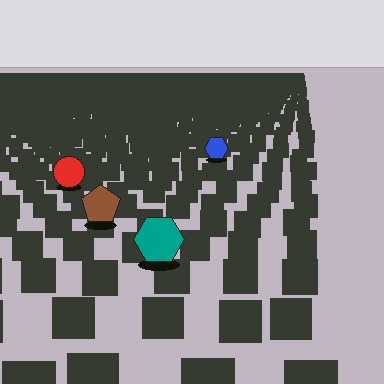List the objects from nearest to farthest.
From nearest to farthest: the teal hexagon, the brown pentagon, the red circle, the blue hexagon.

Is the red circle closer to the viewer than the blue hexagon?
Yes. The red circle is closer — you can tell from the texture gradient: the ground texture is coarser near it.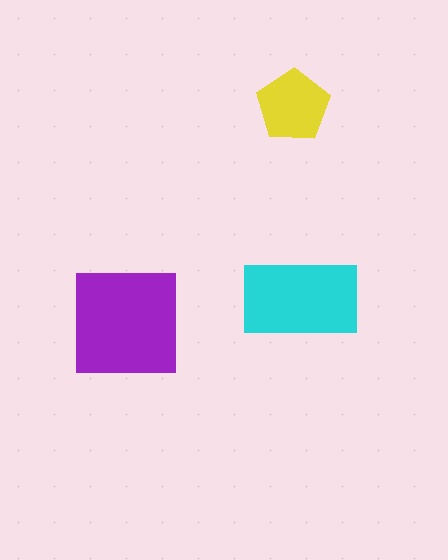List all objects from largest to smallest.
The purple square, the cyan rectangle, the yellow pentagon.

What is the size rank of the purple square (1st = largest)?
1st.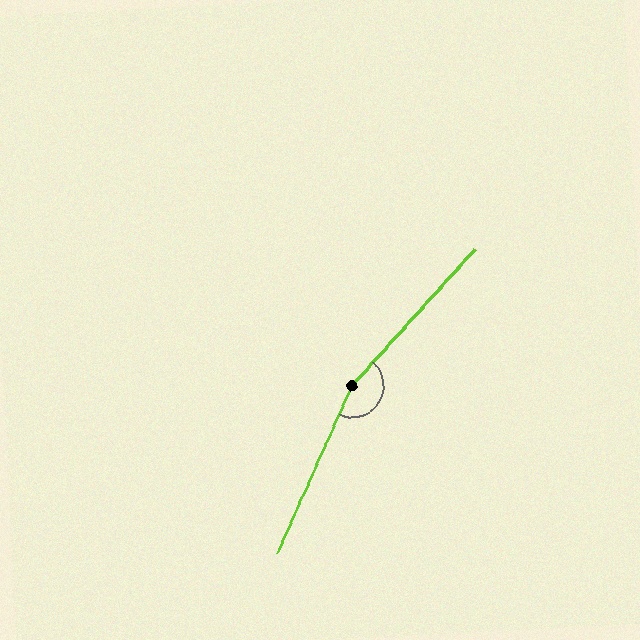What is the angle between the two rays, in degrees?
Approximately 162 degrees.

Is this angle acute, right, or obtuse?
It is obtuse.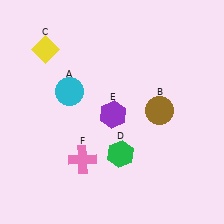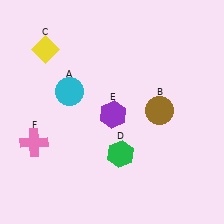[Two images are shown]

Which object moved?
The pink cross (F) moved left.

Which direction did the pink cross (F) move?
The pink cross (F) moved left.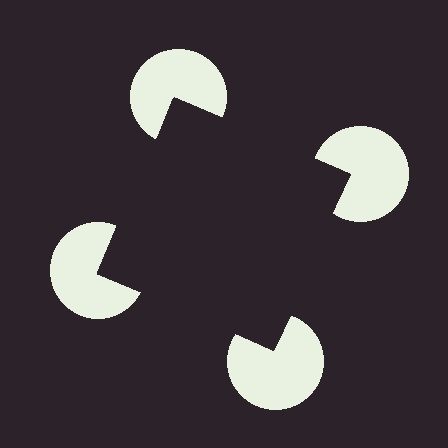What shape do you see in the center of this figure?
An illusory square — its edges are inferred from the aligned wedge cuts in the pac-man discs, not physically drawn.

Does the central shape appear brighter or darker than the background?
It typically appears slightly darker than the background, even though no actual brightness change is drawn.